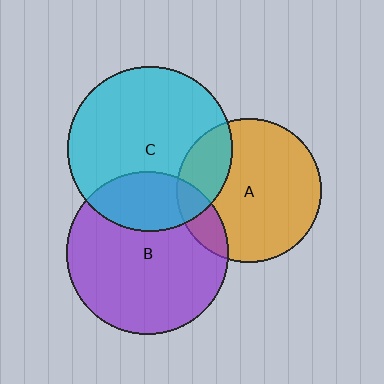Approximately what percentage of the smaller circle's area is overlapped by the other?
Approximately 15%.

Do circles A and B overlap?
Yes.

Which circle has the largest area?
Circle C (cyan).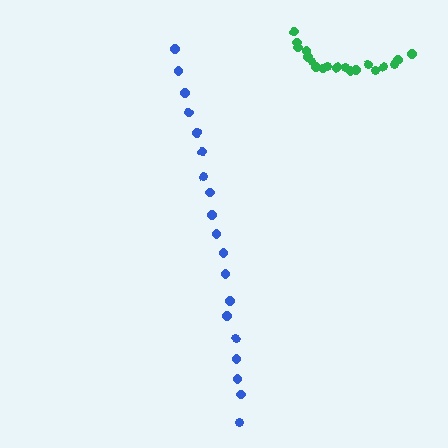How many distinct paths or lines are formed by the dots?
There are 2 distinct paths.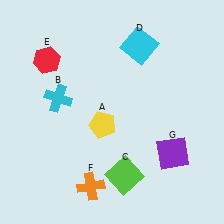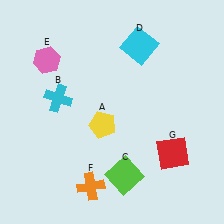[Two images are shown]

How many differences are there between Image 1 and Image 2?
There are 2 differences between the two images.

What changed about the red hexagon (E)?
In Image 1, E is red. In Image 2, it changed to pink.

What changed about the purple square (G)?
In Image 1, G is purple. In Image 2, it changed to red.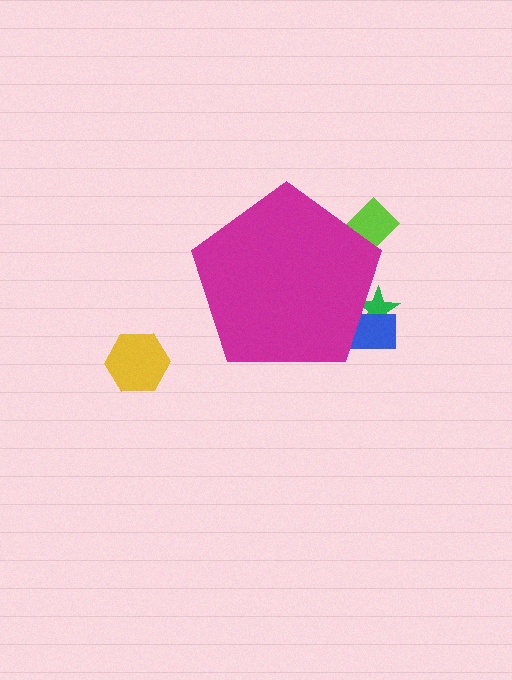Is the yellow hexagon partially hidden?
No, the yellow hexagon is fully visible.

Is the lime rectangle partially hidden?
Yes, the lime rectangle is partially hidden behind the magenta pentagon.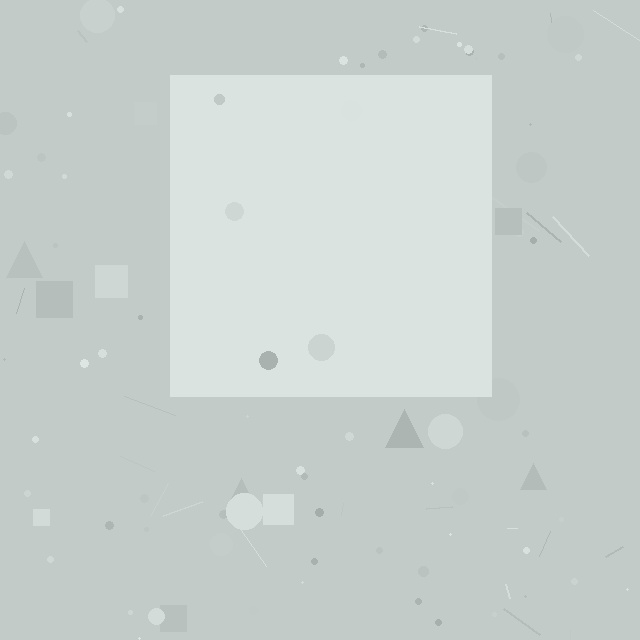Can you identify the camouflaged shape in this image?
The camouflaged shape is a square.